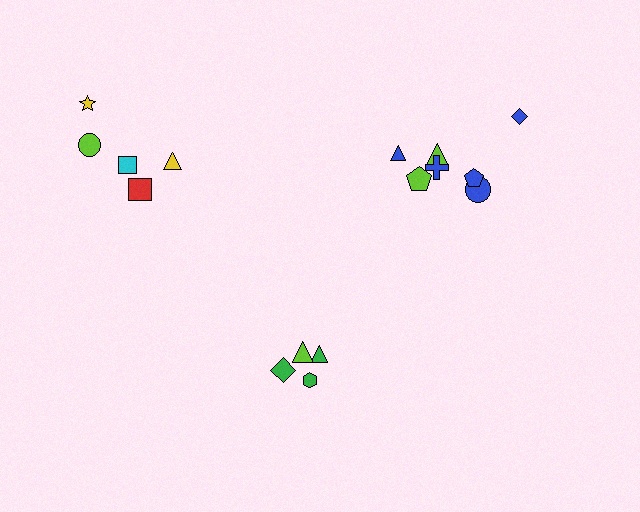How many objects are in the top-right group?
There are 7 objects.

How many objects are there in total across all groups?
There are 16 objects.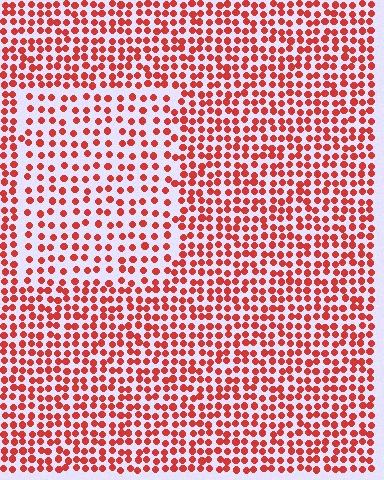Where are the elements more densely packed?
The elements are more densely packed outside the rectangle boundary.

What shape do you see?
I see a rectangle.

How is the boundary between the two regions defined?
The boundary is defined by a change in element density (approximately 1.7x ratio). All elements are the same color, size, and shape.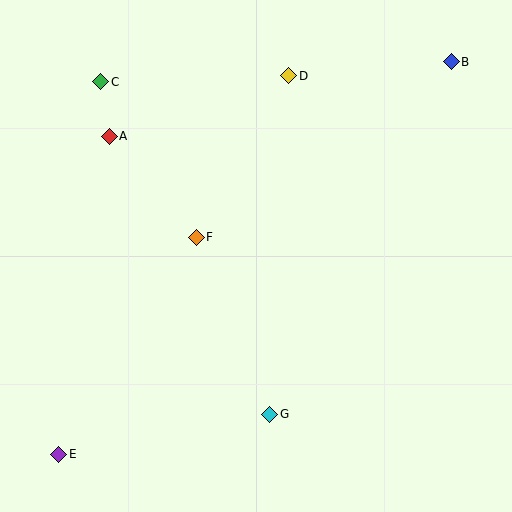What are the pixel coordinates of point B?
Point B is at (451, 62).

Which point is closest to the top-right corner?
Point B is closest to the top-right corner.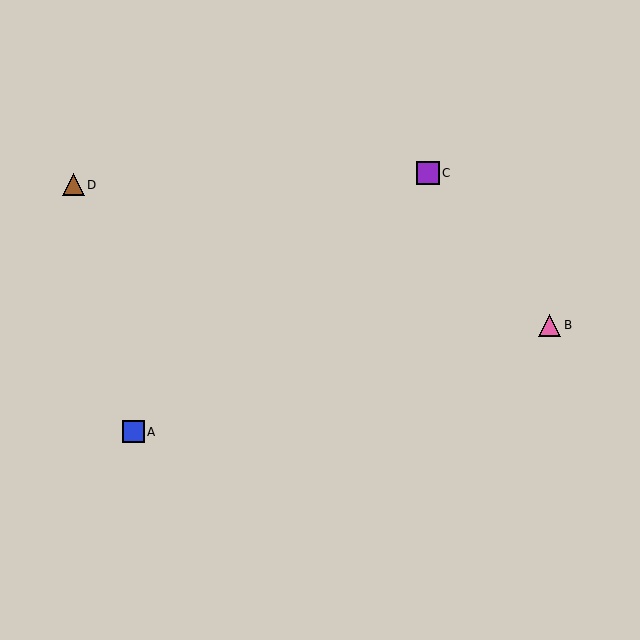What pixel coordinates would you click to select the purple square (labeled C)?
Click at (428, 173) to select the purple square C.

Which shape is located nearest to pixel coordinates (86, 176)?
The brown triangle (labeled D) at (73, 185) is nearest to that location.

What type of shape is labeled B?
Shape B is a pink triangle.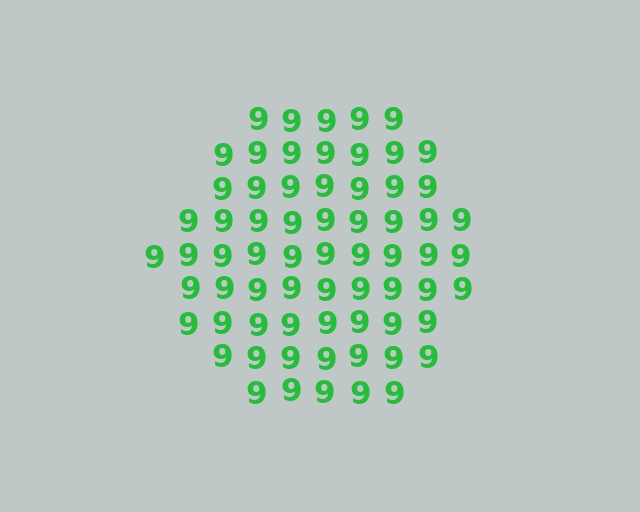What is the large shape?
The large shape is a hexagon.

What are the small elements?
The small elements are digit 9's.